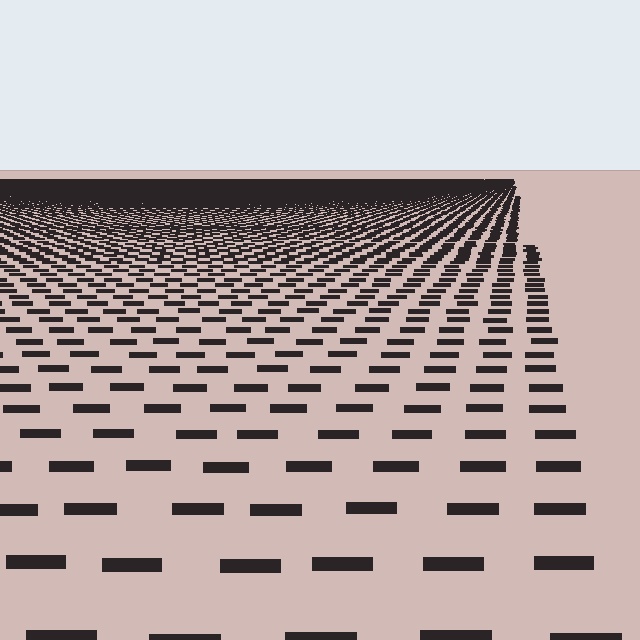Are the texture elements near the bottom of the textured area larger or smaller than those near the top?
Larger. Near the bottom, elements are closer to the viewer and appear at a bigger on-screen size.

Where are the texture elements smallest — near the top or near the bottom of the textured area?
Near the top.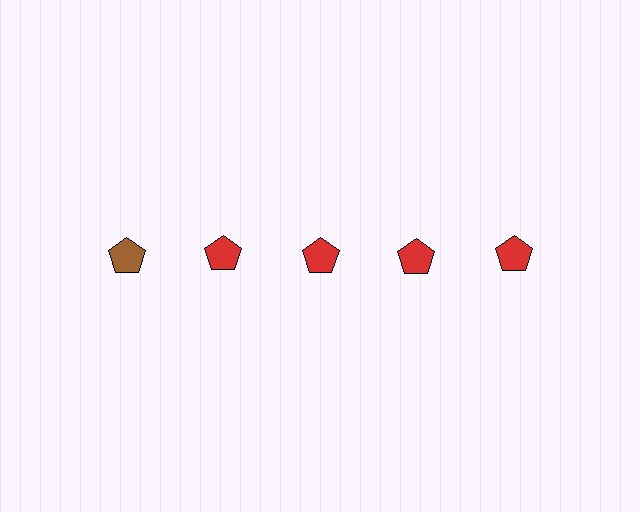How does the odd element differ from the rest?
It has a different color: brown instead of red.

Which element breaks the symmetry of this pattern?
The brown pentagon in the top row, leftmost column breaks the symmetry. All other shapes are red pentagons.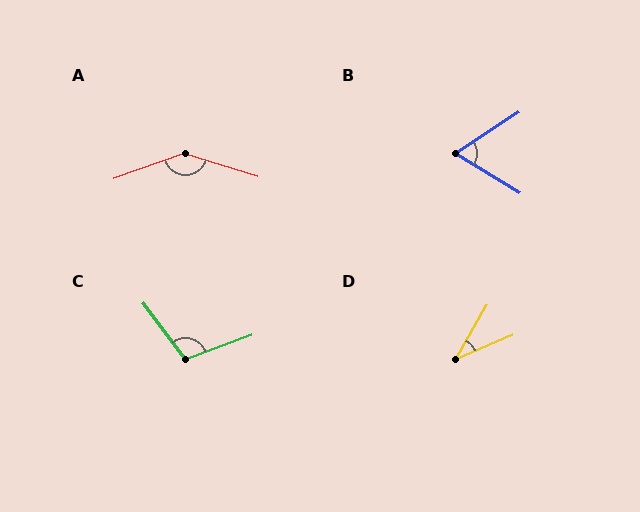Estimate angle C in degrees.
Approximately 107 degrees.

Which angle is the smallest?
D, at approximately 37 degrees.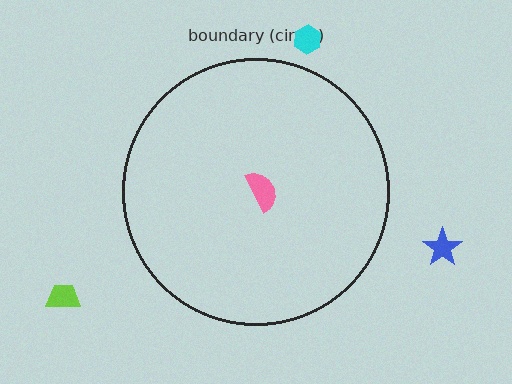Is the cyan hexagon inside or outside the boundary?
Outside.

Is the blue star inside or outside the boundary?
Outside.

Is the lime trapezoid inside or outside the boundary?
Outside.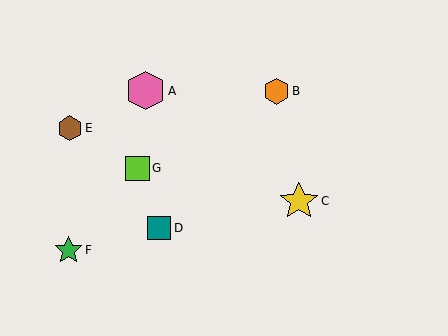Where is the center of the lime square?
The center of the lime square is at (137, 168).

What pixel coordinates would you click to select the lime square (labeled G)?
Click at (137, 168) to select the lime square G.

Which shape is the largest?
The pink hexagon (labeled A) is the largest.